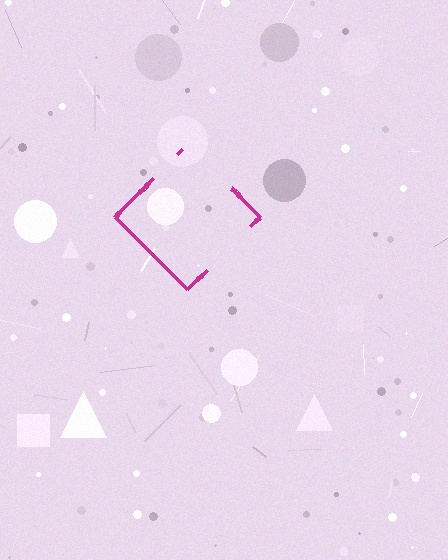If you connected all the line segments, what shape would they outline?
They would outline a diamond.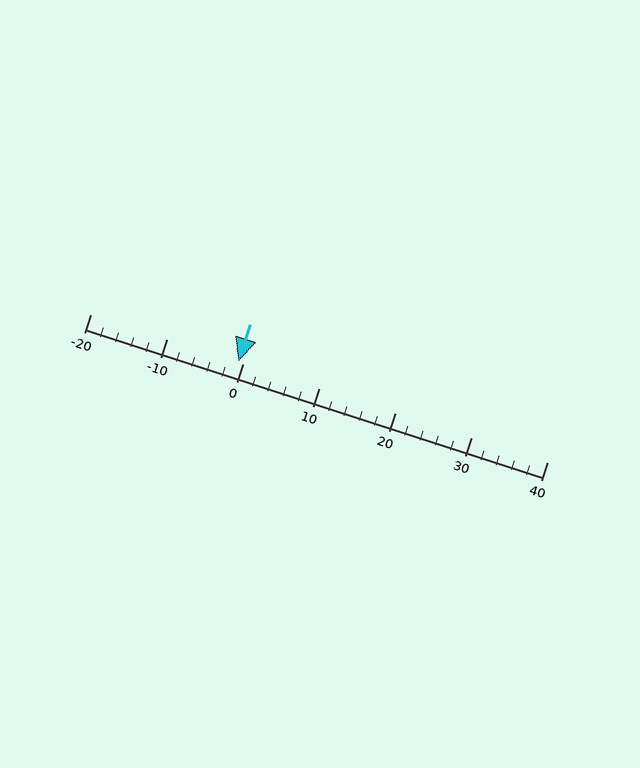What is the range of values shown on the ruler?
The ruler shows values from -20 to 40.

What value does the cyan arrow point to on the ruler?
The cyan arrow points to approximately -1.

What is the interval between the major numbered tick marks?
The major tick marks are spaced 10 units apart.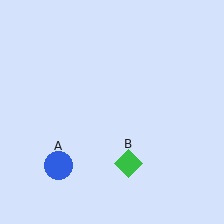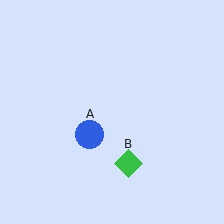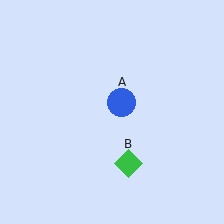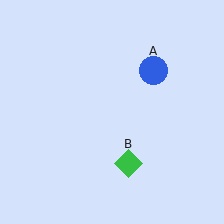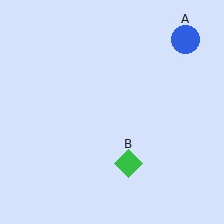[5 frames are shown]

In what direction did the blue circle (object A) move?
The blue circle (object A) moved up and to the right.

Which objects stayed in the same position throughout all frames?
Green diamond (object B) remained stationary.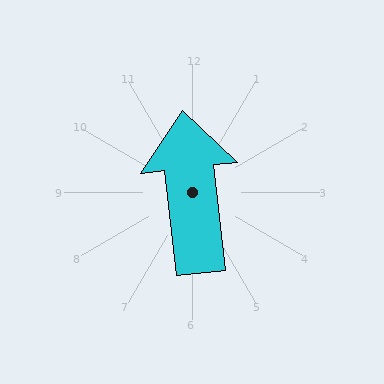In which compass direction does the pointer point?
North.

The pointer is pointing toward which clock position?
Roughly 12 o'clock.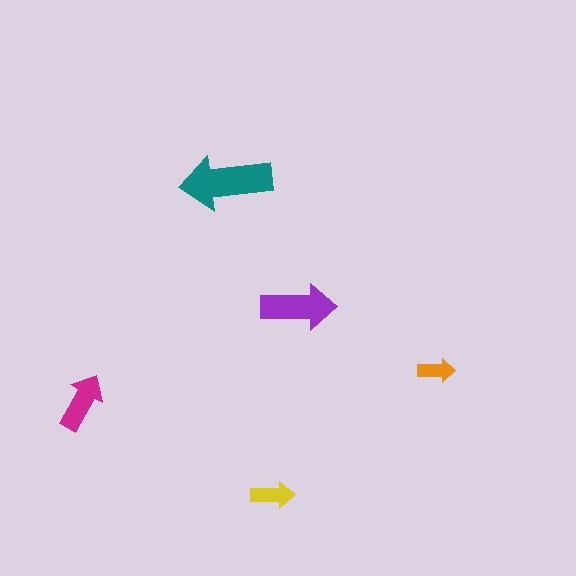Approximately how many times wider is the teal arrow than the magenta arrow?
About 1.5 times wider.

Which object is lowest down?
The yellow arrow is bottommost.